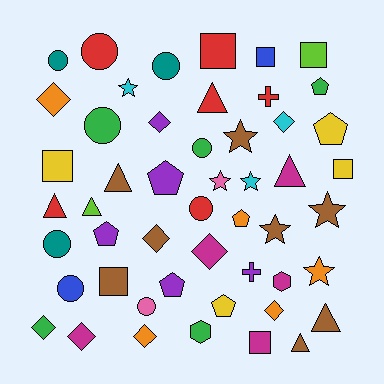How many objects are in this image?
There are 50 objects.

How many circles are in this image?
There are 9 circles.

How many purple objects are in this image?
There are 5 purple objects.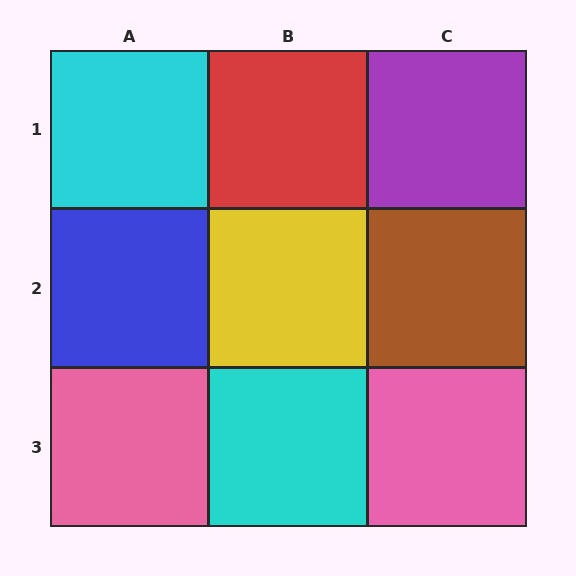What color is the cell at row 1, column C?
Purple.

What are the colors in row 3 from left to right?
Pink, cyan, pink.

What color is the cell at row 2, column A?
Blue.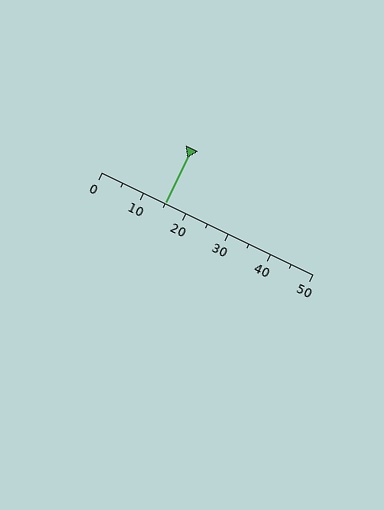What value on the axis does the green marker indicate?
The marker indicates approximately 15.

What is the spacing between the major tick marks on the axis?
The major ticks are spaced 10 apart.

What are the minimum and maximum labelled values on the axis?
The axis runs from 0 to 50.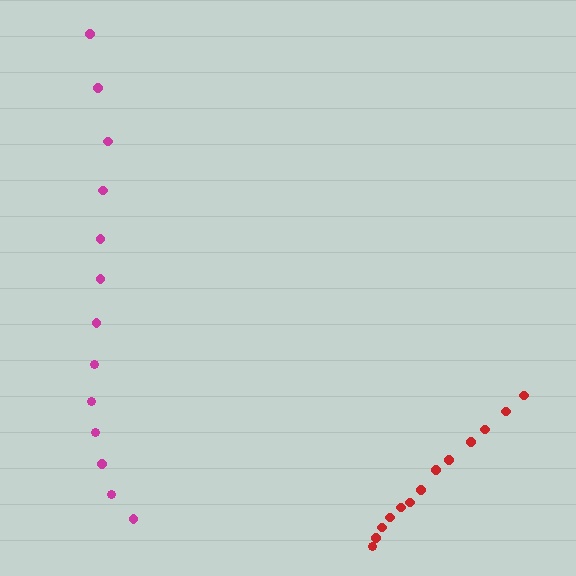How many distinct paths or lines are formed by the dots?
There are 2 distinct paths.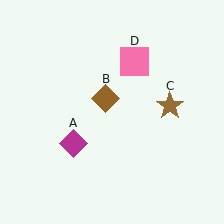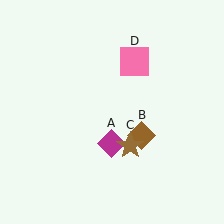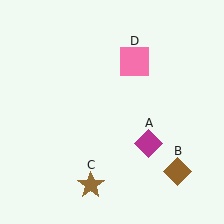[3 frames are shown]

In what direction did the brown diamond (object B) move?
The brown diamond (object B) moved down and to the right.